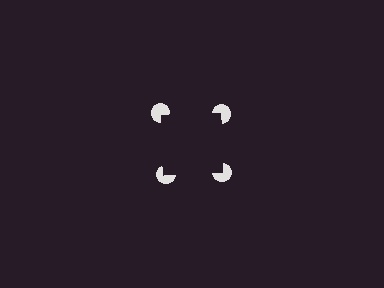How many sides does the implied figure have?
4 sides.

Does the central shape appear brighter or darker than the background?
It typically appears slightly darker than the background, even though no actual brightness change is drawn.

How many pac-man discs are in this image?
There are 4 — one at each vertex of the illusory square.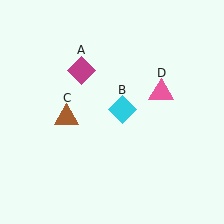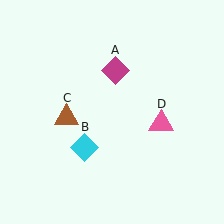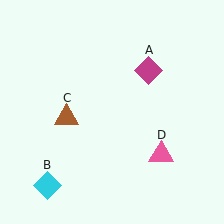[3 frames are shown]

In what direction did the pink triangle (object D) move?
The pink triangle (object D) moved down.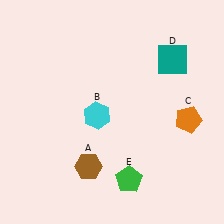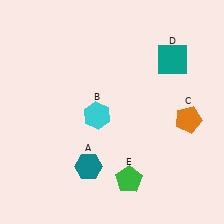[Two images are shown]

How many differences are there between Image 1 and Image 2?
There is 1 difference between the two images.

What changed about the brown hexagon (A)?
In Image 1, A is brown. In Image 2, it changed to teal.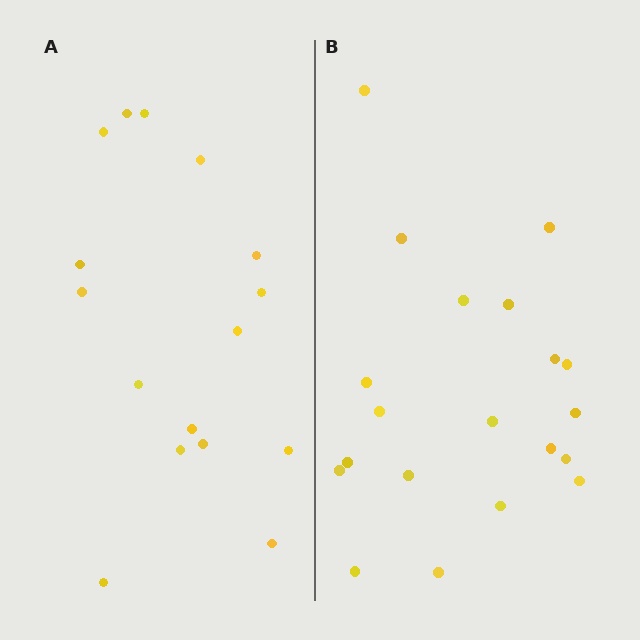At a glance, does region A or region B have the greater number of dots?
Region B (the right region) has more dots.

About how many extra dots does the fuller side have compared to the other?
Region B has about 4 more dots than region A.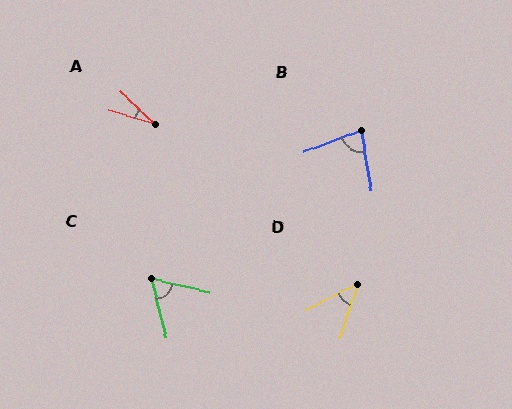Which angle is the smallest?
A, at approximately 27 degrees.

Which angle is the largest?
B, at approximately 78 degrees.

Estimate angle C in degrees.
Approximately 63 degrees.